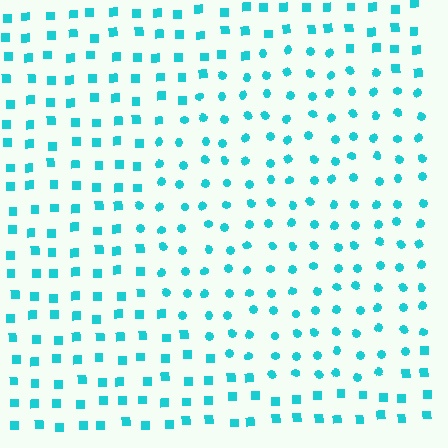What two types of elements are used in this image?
The image uses circles inside the circle region and squares outside it.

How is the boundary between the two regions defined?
The boundary is defined by a change in element shape: circles inside vs. squares outside. All elements share the same color and spacing.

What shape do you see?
I see a circle.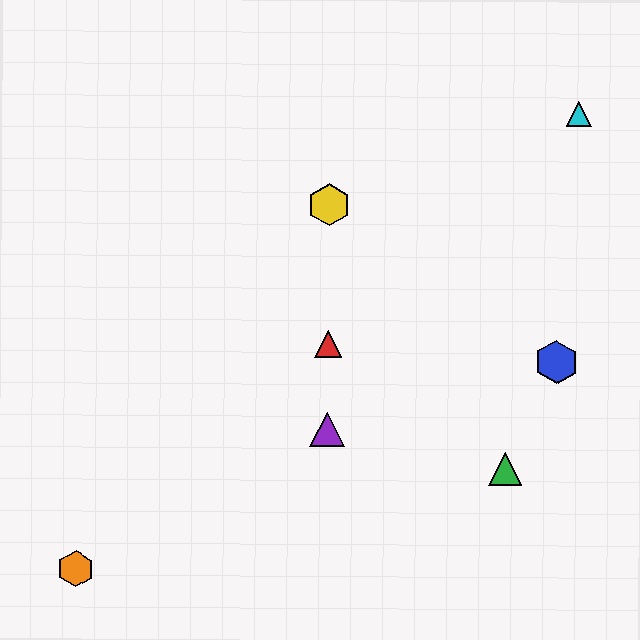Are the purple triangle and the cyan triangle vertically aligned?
No, the purple triangle is at x≈327 and the cyan triangle is at x≈579.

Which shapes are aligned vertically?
The red triangle, the yellow hexagon, the purple triangle are aligned vertically.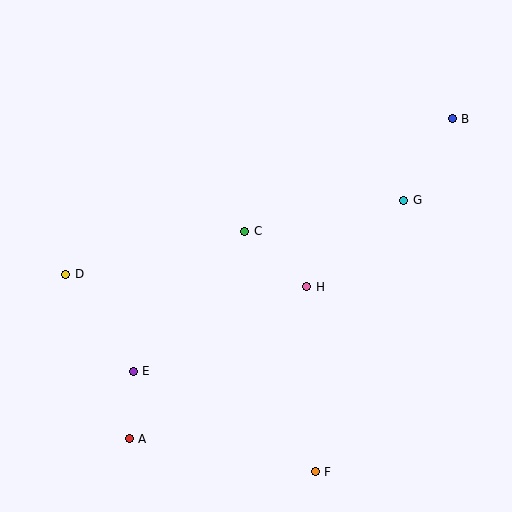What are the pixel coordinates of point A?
Point A is at (129, 439).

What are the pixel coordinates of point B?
Point B is at (452, 119).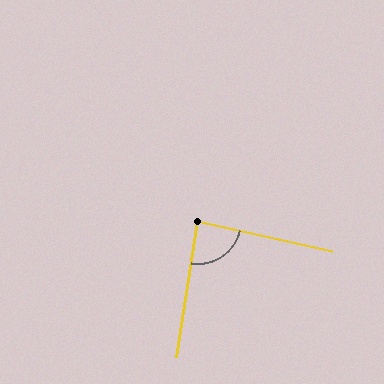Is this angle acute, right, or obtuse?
It is approximately a right angle.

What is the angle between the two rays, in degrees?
Approximately 86 degrees.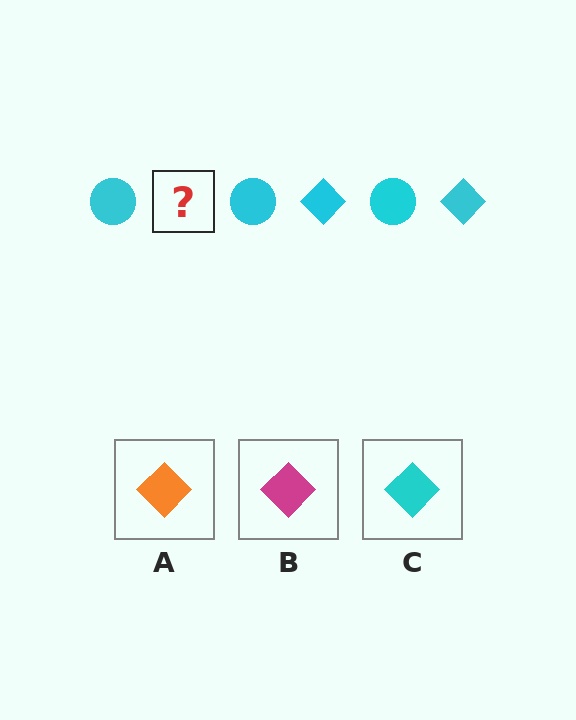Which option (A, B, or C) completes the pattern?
C.